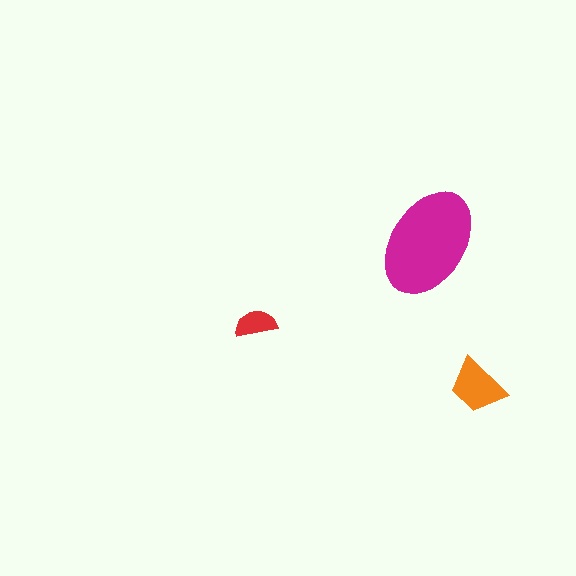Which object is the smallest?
The red semicircle.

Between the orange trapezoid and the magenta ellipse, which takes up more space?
The magenta ellipse.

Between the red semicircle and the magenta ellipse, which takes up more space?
The magenta ellipse.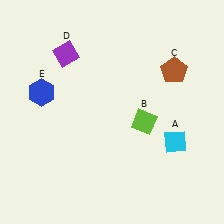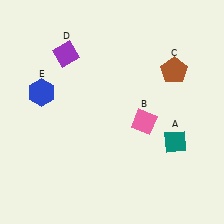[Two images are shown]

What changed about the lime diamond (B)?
In Image 1, B is lime. In Image 2, it changed to pink.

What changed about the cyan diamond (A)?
In Image 1, A is cyan. In Image 2, it changed to teal.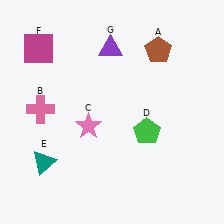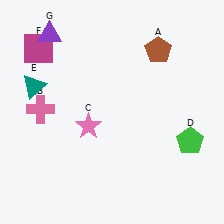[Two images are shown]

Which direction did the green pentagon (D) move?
The green pentagon (D) moved right.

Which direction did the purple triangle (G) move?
The purple triangle (G) moved left.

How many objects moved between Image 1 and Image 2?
3 objects moved between the two images.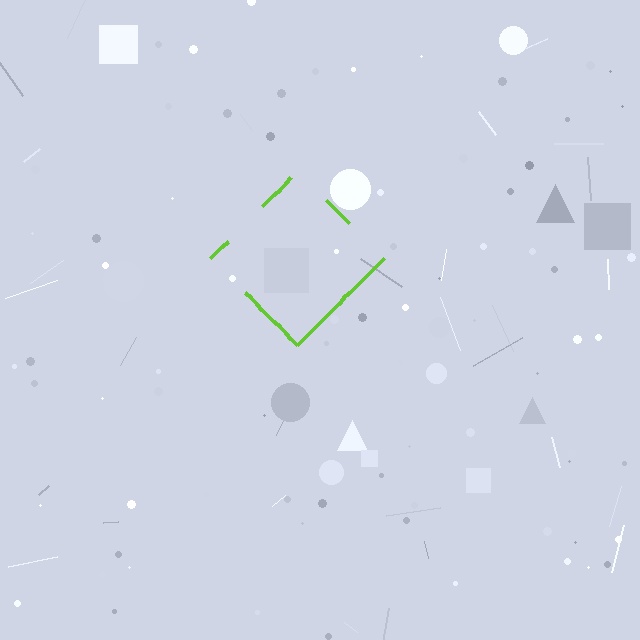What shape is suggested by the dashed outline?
The dashed outline suggests a diamond.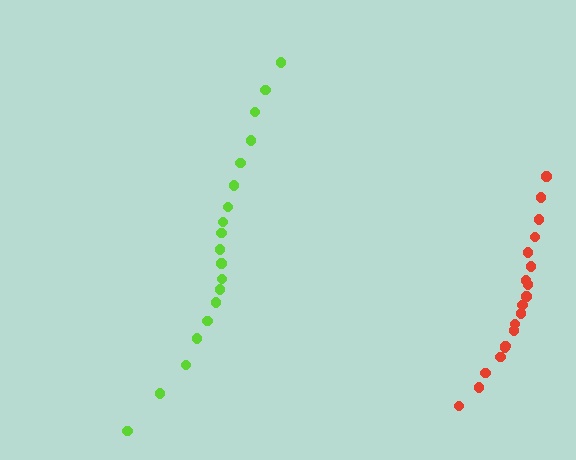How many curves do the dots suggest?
There are 2 distinct paths.